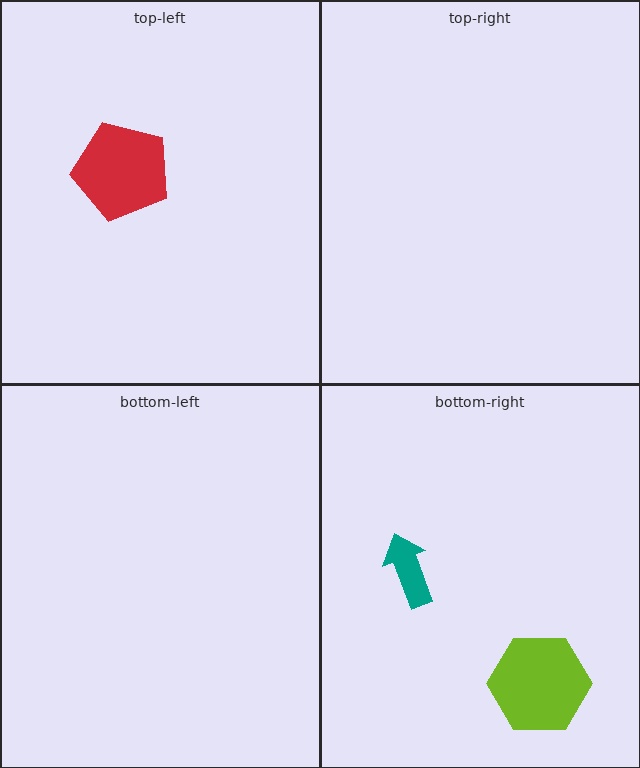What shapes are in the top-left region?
The red pentagon.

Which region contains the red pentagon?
The top-left region.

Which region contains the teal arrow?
The bottom-right region.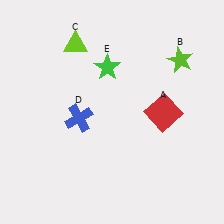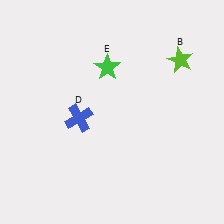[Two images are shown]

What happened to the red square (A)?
The red square (A) was removed in Image 2. It was in the bottom-right area of Image 1.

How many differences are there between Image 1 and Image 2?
There are 2 differences between the two images.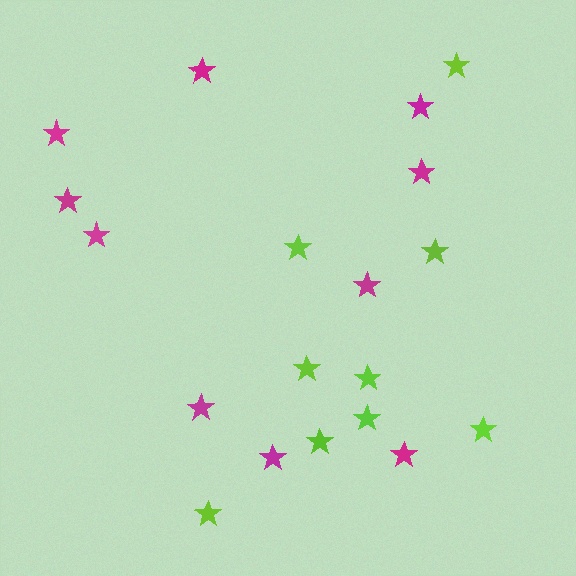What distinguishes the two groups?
There are 2 groups: one group of magenta stars (10) and one group of lime stars (9).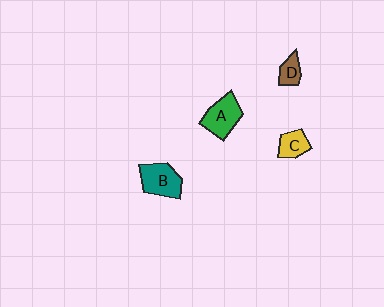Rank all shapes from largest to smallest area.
From largest to smallest: A (green), B (teal), C (yellow), D (brown).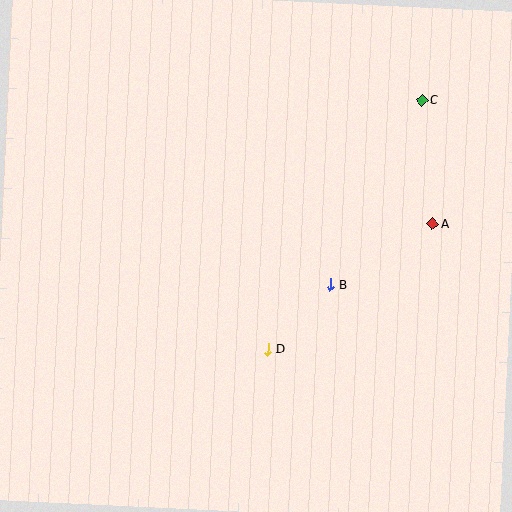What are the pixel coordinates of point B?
Point B is at (330, 284).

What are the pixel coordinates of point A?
Point A is at (432, 224).